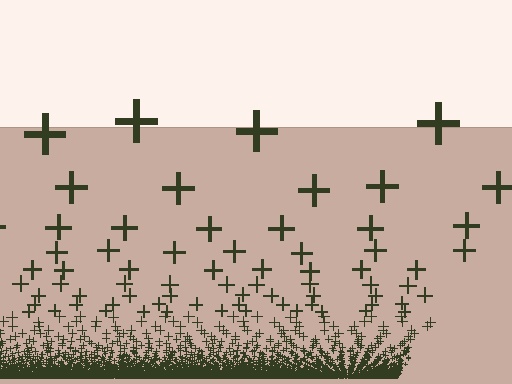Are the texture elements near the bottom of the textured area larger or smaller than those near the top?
Smaller. The gradient is inverted — elements near the bottom are smaller and denser.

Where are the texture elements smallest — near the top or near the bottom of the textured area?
Near the bottom.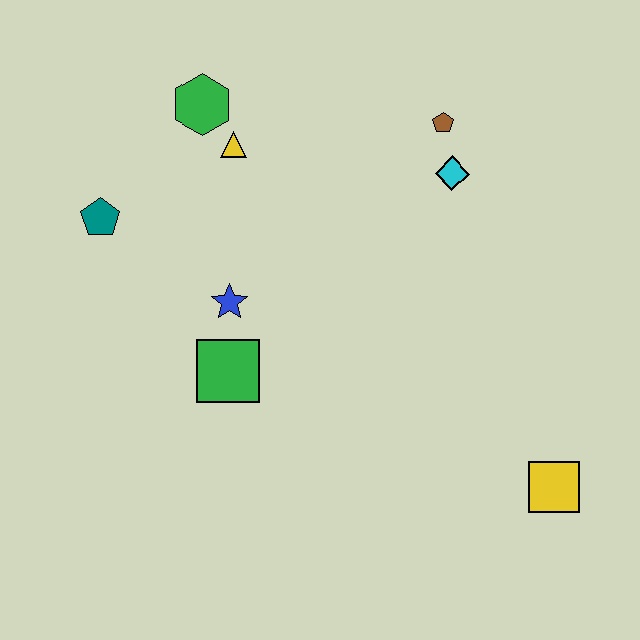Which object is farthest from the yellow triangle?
The yellow square is farthest from the yellow triangle.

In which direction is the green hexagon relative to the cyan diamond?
The green hexagon is to the left of the cyan diamond.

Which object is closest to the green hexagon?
The yellow triangle is closest to the green hexagon.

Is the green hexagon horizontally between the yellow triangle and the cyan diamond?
No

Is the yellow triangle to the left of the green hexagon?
No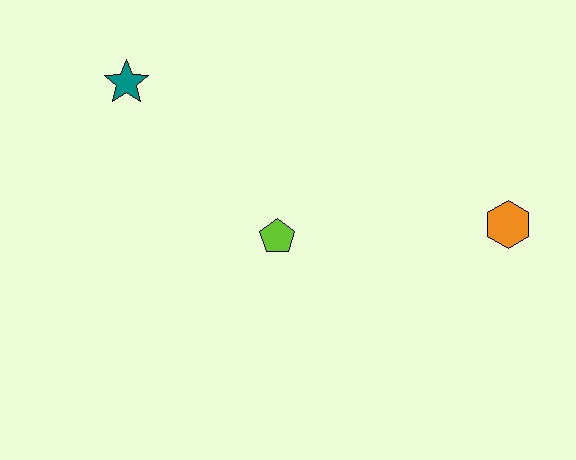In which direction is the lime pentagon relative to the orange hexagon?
The lime pentagon is to the left of the orange hexagon.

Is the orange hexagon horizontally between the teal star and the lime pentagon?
No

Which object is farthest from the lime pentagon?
The orange hexagon is farthest from the lime pentagon.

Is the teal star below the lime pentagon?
No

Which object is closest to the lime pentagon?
The teal star is closest to the lime pentagon.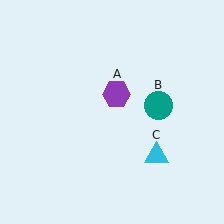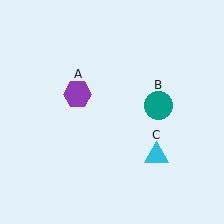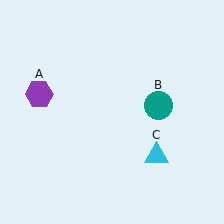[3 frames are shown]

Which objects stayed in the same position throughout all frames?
Teal circle (object B) and cyan triangle (object C) remained stationary.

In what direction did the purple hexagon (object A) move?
The purple hexagon (object A) moved left.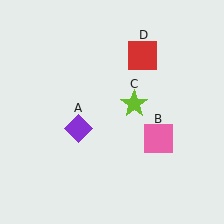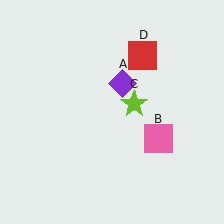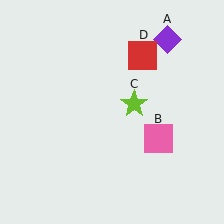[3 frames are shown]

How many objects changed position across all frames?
1 object changed position: purple diamond (object A).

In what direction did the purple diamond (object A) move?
The purple diamond (object A) moved up and to the right.